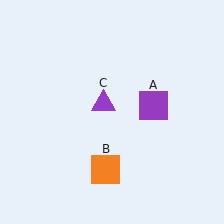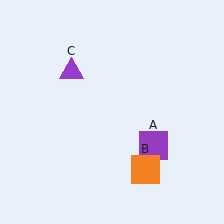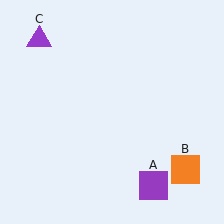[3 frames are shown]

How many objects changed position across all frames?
3 objects changed position: purple square (object A), orange square (object B), purple triangle (object C).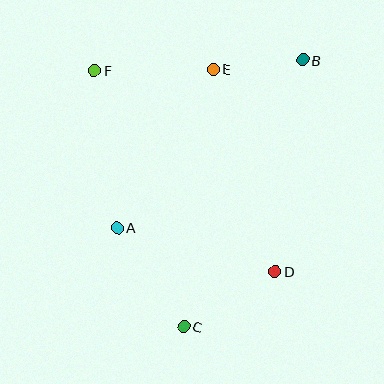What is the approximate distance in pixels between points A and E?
The distance between A and E is approximately 185 pixels.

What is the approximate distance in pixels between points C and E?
The distance between C and E is approximately 259 pixels.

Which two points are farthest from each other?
Points B and C are farthest from each other.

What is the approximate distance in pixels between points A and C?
The distance between A and C is approximately 119 pixels.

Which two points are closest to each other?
Points B and E are closest to each other.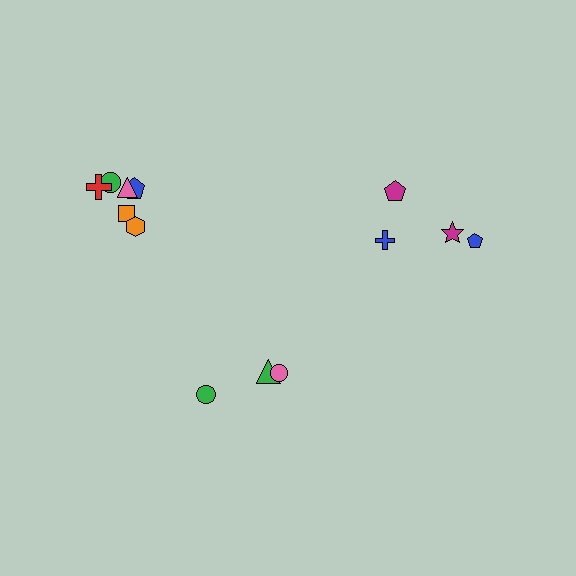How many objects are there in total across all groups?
There are 13 objects.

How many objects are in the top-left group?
There are 6 objects.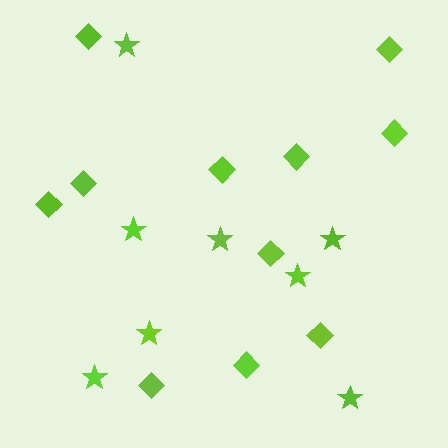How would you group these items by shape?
There are 2 groups: one group of stars (8) and one group of diamonds (11).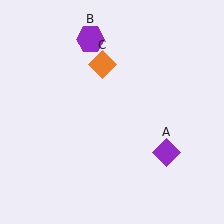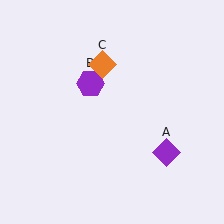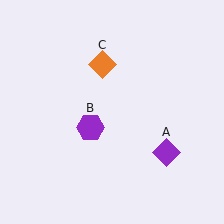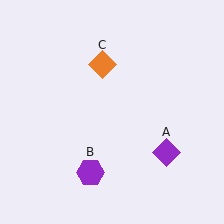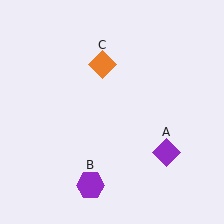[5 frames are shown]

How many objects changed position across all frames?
1 object changed position: purple hexagon (object B).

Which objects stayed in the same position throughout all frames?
Purple diamond (object A) and orange diamond (object C) remained stationary.